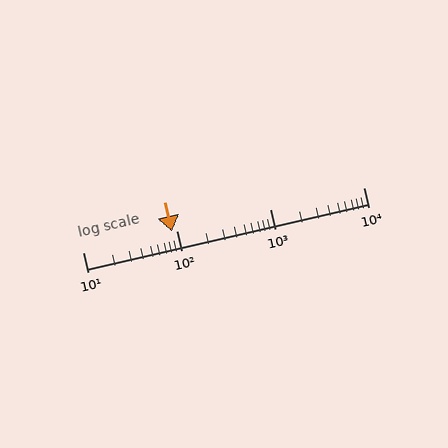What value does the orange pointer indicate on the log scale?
The pointer indicates approximately 90.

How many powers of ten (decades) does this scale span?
The scale spans 3 decades, from 10 to 10000.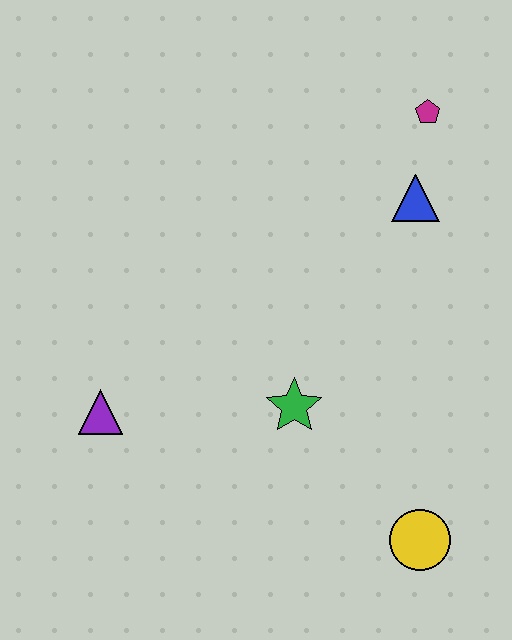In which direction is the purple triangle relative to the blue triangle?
The purple triangle is to the left of the blue triangle.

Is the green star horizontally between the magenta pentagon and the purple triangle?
Yes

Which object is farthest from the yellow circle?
The magenta pentagon is farthest from the yellow circle.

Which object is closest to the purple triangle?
The green star is closest to the purple triangle.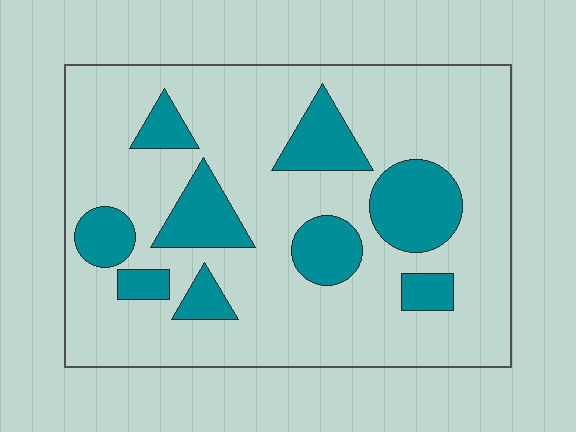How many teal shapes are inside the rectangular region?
9.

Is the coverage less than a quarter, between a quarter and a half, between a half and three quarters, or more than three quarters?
Less than a quarter.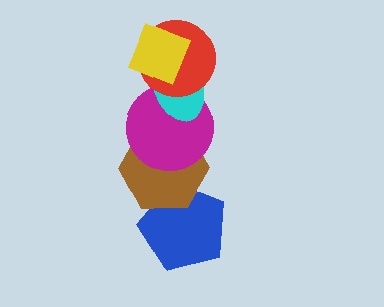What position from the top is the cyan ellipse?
The cyan ellipse is 3rd from the top.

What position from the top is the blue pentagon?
The blue pentagon is 6th from the top.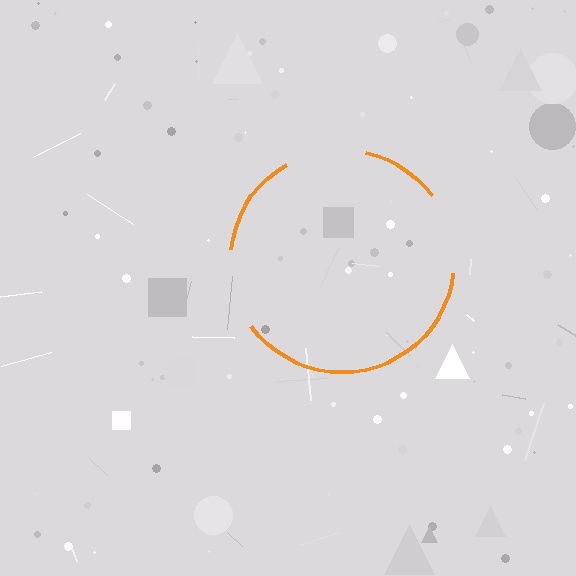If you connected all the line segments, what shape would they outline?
They would outline a circle.